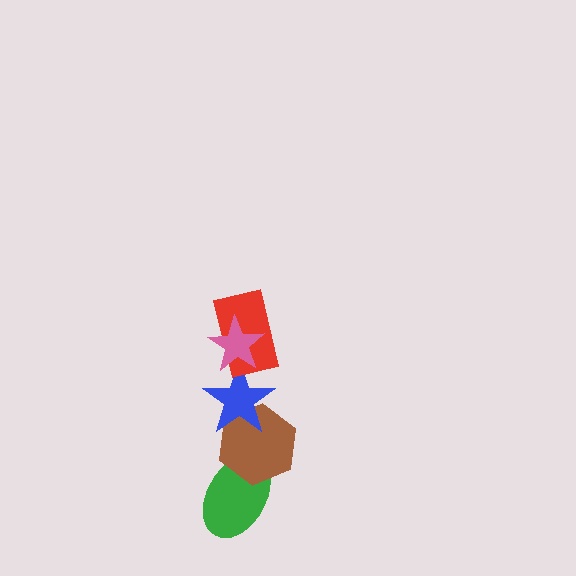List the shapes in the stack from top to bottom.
From top to bottom: the pink star, the red rectangle, the blue star, the brown hexagon, the green ellipse.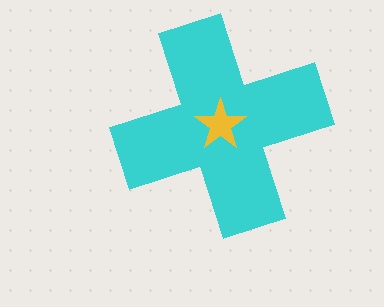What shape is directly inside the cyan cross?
The yellow star.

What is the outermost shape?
The cyan cross.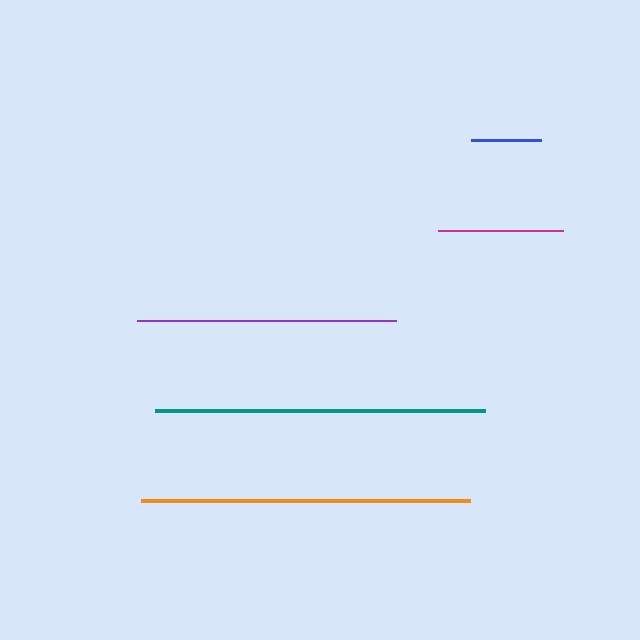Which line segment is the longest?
The teal line is the longest at approximately 330 pixels.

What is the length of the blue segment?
The blue segment is approximately 69 pixels long.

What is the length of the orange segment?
The orange segment is approximately 329 pixels long.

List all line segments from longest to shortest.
From longest to shortest: teal, orange, purple, magenta, blue.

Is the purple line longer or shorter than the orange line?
The orange line is longer than the purple line.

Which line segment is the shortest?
The blue line is the shortest at approximately 69 pixels.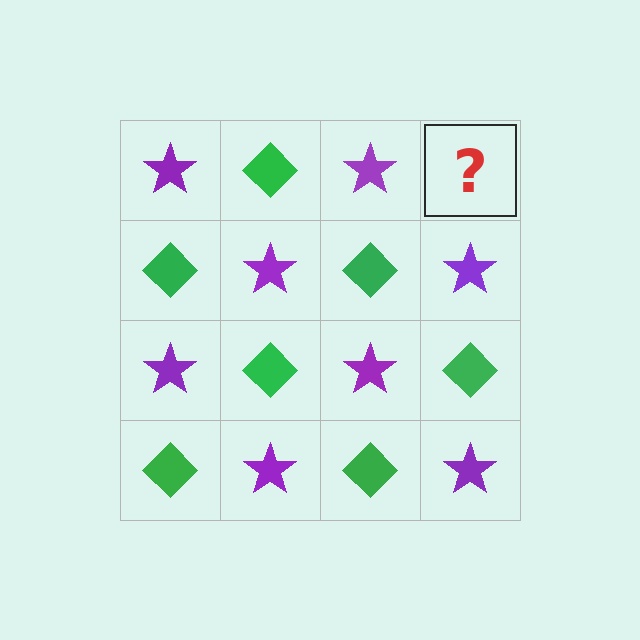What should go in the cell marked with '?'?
The missing cell should contain a green diamond.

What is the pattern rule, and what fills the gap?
The rule is that it alternates purple star and green diamond in a checkerboard pattern. The gap should be filled with a green diamond.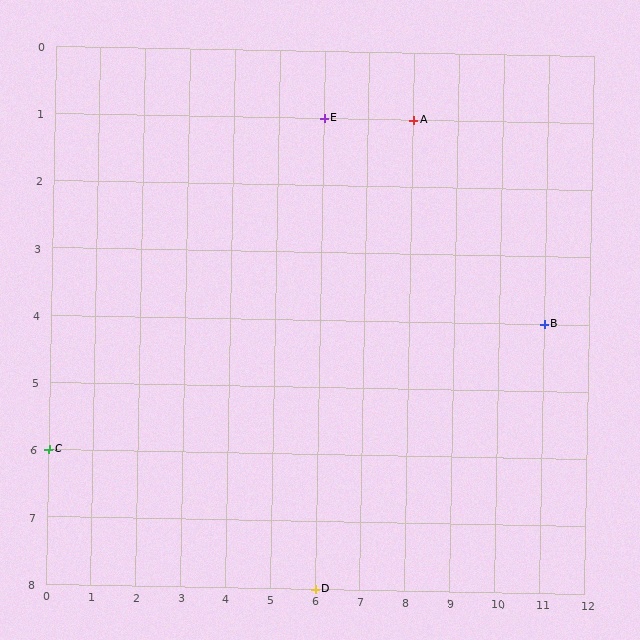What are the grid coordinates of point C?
Point C is at grid coordinates (0, 6).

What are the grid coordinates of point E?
Point E is at grid coordinates (6, 1).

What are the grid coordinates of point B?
Point B is at grid coordinates (11, 4).